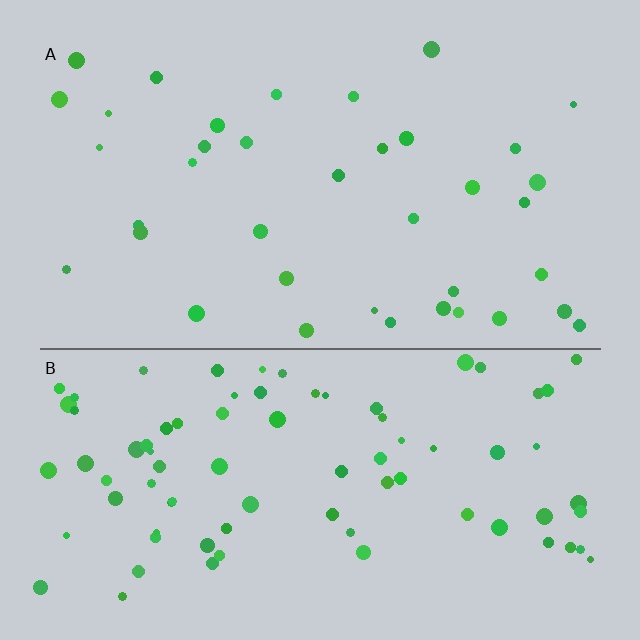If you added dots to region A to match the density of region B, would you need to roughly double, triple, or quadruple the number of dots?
Approximately double.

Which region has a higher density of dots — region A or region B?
B (the bottom).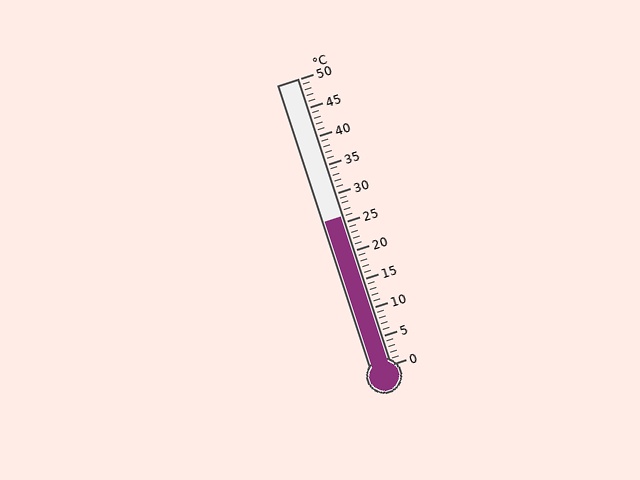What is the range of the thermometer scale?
The thermometer scale ranges from 0°C to 50°C.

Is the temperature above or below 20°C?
The temperature is above 20°C.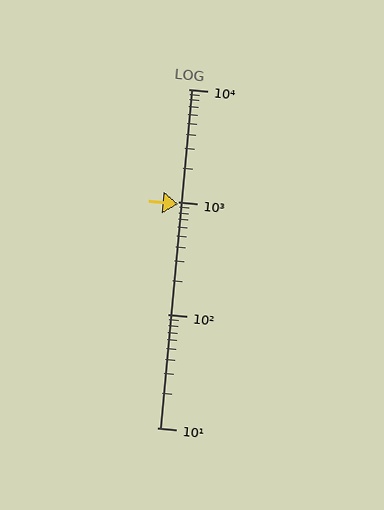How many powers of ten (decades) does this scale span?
The scale spans 3 decades, from 10 to 10000.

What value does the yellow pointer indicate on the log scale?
The pointer indicates approximately 960.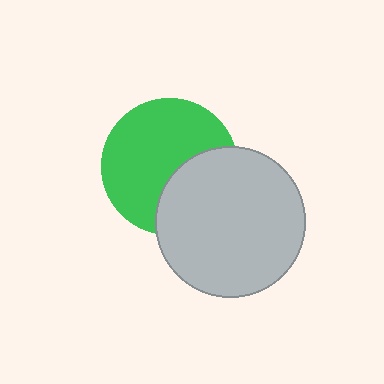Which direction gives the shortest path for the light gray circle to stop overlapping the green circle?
Moving toward the lower-right gives the shortest separation.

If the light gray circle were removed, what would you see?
You would see the complete green circle.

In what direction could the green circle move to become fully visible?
The green circle could move toward the upper-left. That would shift it out from behind the light gray circle entirely.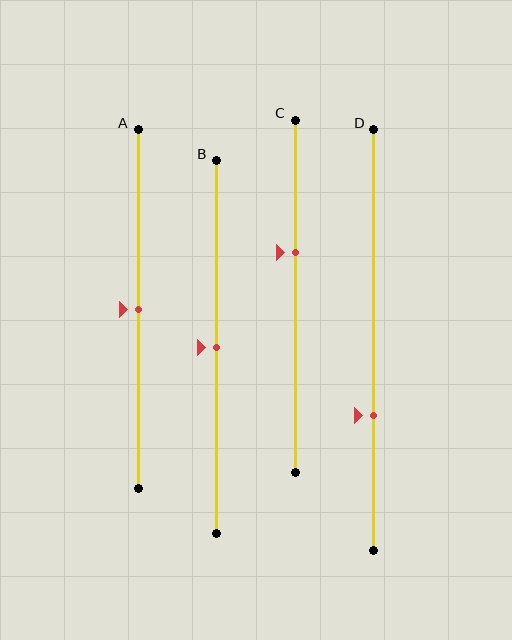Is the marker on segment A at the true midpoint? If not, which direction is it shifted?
Yes, the marker on segment A is at the true midpoint.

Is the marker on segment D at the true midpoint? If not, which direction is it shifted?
No, the marker on segment D is shifted downward by about 18% of the segment length.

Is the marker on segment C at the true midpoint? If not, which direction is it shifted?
No, the marker on segment C is shifted upward by about 12% of the segment length.